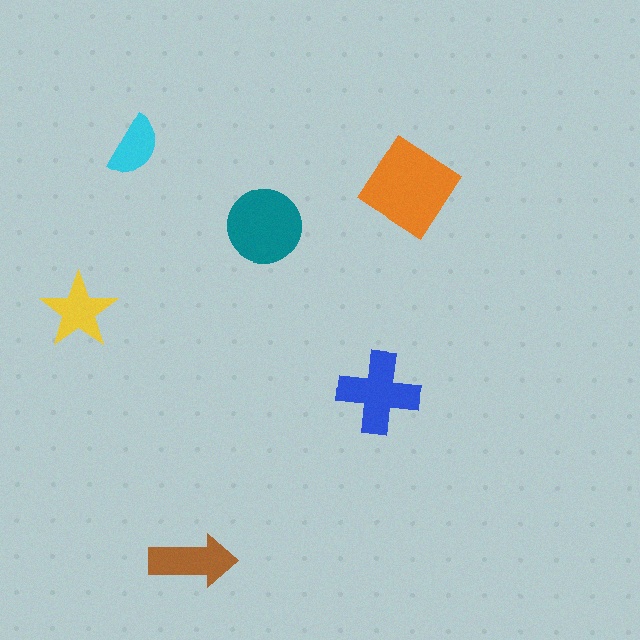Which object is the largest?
The orange diamond.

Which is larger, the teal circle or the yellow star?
The teal circle.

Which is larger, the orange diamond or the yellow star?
The orange diamond.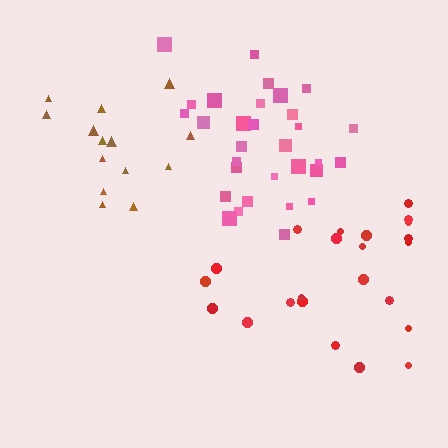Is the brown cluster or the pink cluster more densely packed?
Pink.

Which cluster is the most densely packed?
Pink.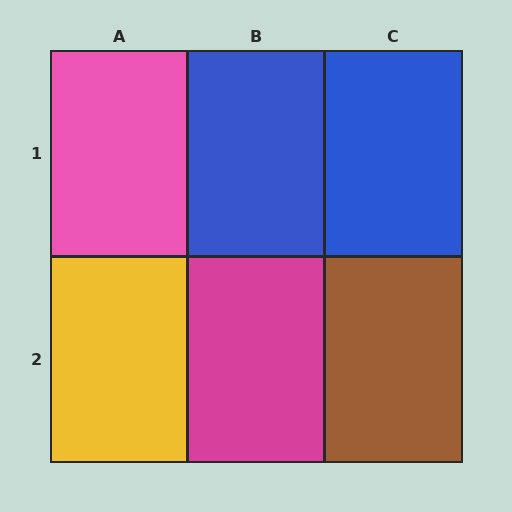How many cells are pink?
1 cell is pink.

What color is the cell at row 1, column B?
Blue.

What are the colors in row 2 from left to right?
Yellow, magenta, brown.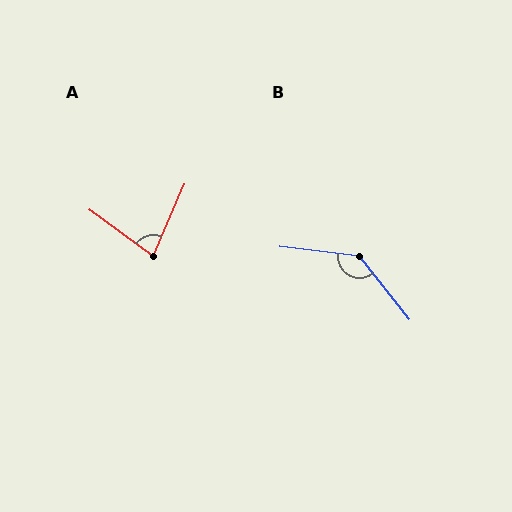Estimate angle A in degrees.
Approximately 77 degrees.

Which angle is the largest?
B, at approximately 135 degrees.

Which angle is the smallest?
A, at approximately 77 degrees.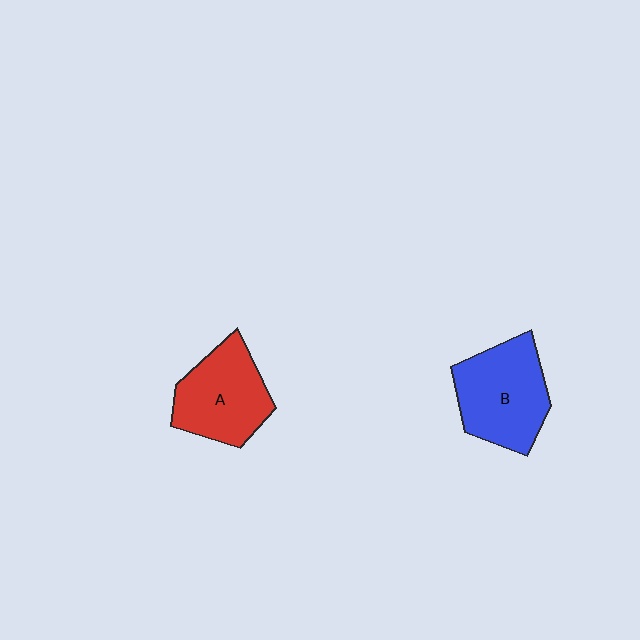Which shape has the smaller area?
Shape A (red).